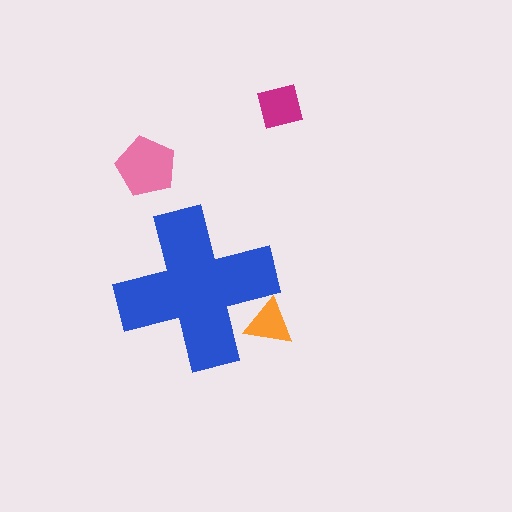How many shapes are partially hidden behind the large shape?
1 shape is partially hidden.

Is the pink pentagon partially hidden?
No, the pink pentagon is fully visible.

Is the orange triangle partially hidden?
Yes, the orange triangle is partially hidden behind the blue cross.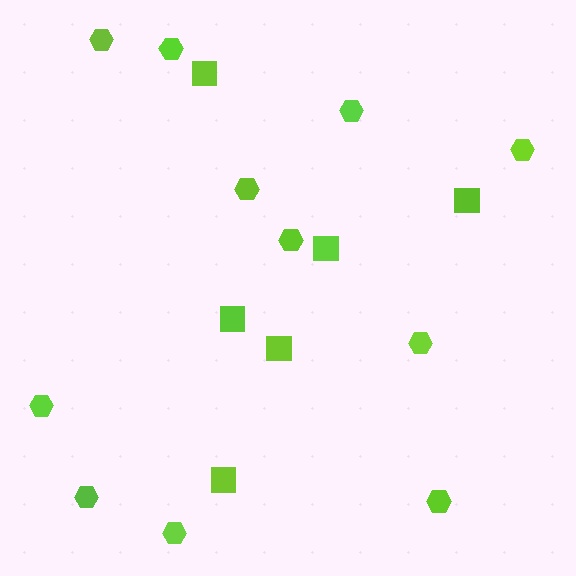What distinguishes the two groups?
There are 2 groups: one group of squares (6) and one group of hexagons (11).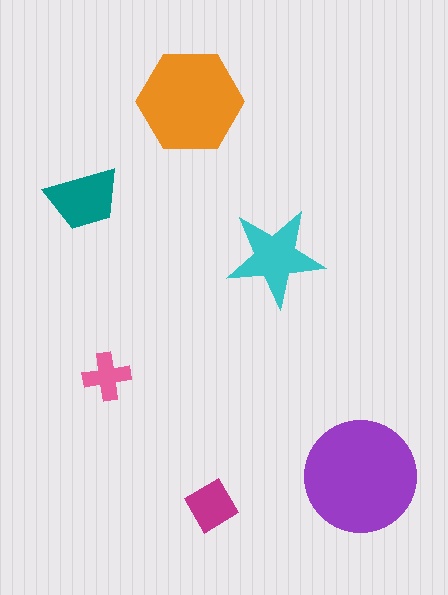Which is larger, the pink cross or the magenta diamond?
The magenta diamond.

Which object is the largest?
The purple circle.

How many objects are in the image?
There are 6 objects in the image.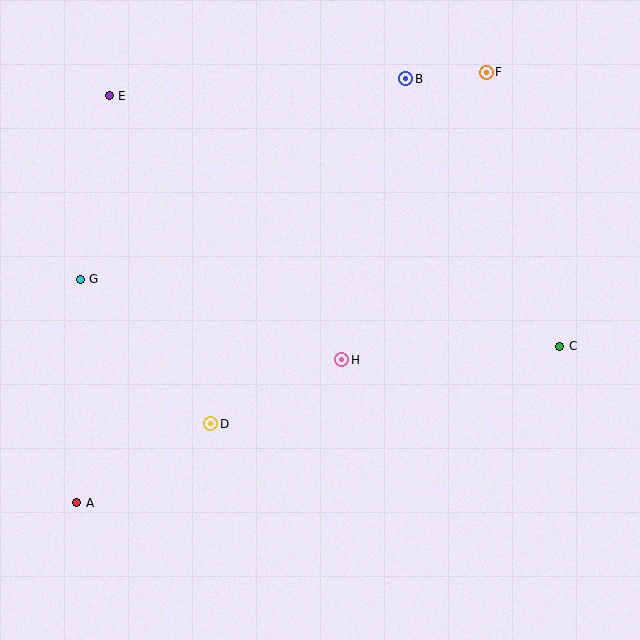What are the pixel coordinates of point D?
Point D is at (211, 424).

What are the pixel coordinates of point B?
Point B is at (406, 79).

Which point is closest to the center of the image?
Point H at (342, 360) is closest to the center.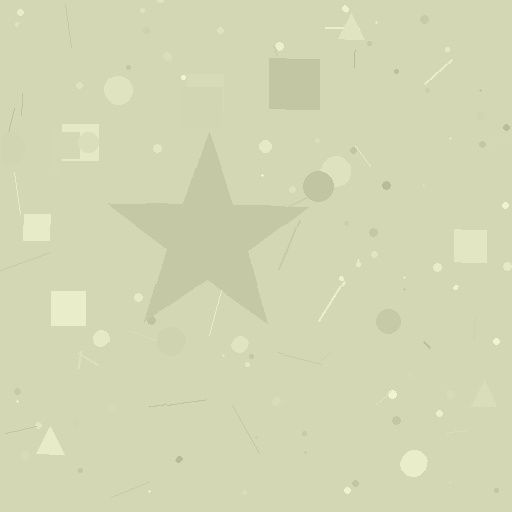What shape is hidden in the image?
A star is hidden in the image.